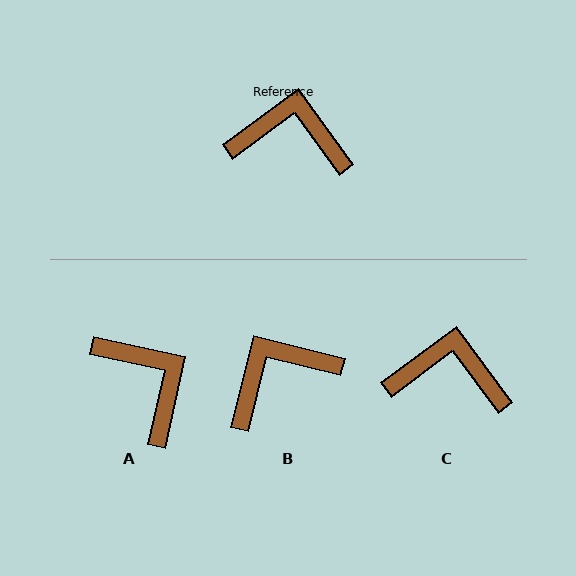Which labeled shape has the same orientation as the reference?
C.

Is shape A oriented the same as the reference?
No, it is off by about 49 degrees.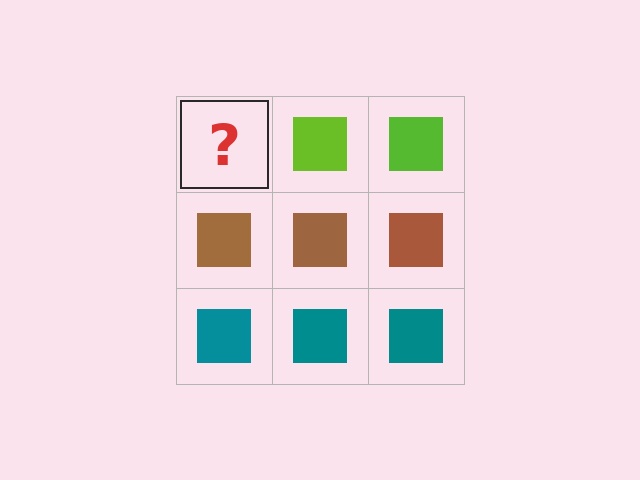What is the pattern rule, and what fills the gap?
The rule is that each row has a consistent color. The gap should be filled with a lime square.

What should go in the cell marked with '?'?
The missing cell should contain a lime square.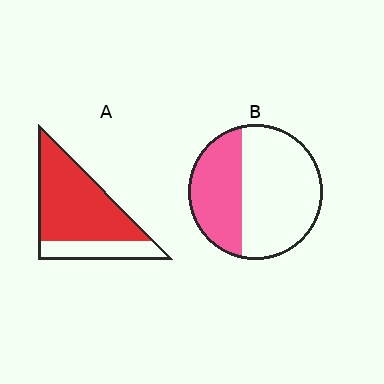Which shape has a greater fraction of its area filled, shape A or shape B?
Shape A.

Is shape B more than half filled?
No.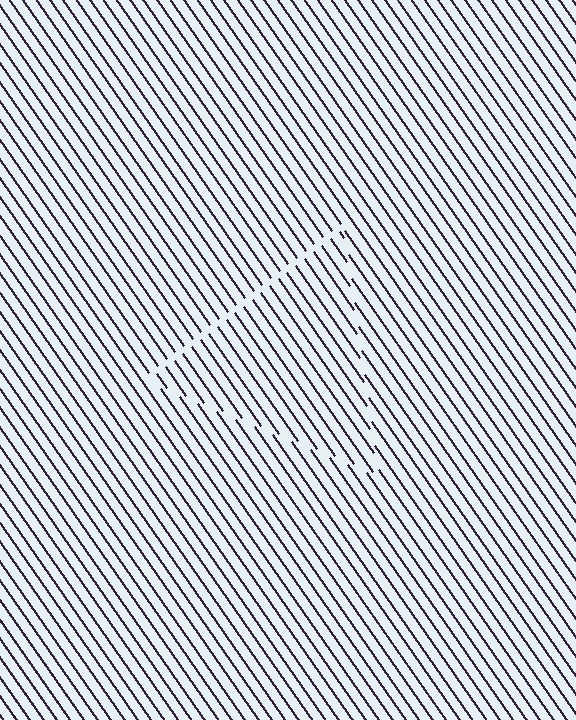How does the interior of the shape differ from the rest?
The interior of the shape contains the same grating, shifted by half a period — the contour is defined by the phase discontinuity where line-ends from the inner and outer gratings abut.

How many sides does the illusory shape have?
3 sides — the line-ends trace a triangle.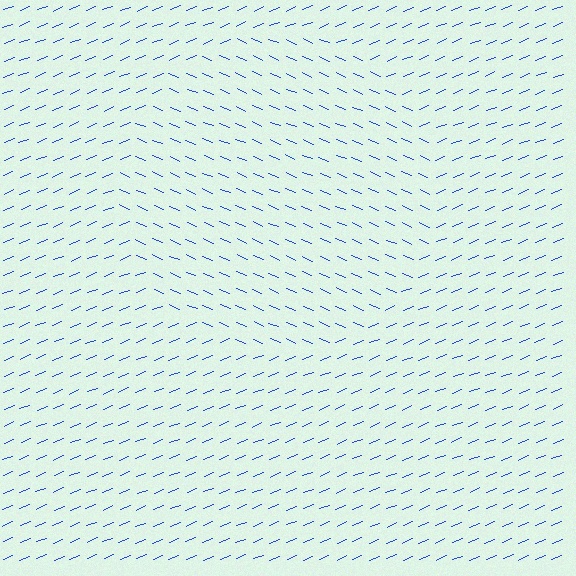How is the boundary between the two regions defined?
The boundary is defined purely by a change in line orientation (approximately 45 degrees difference). All lines are the same color and thickness.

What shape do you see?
I see a circle.